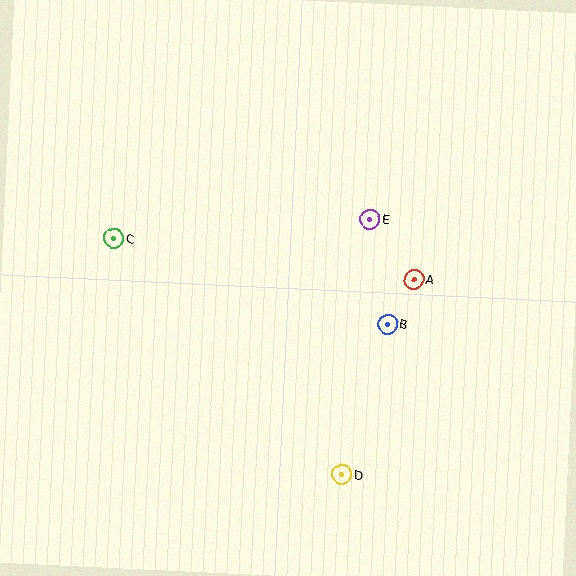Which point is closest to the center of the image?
Point B at (387, 324) is closest to the center.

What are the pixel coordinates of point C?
Point C is at (114, 238).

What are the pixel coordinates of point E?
Point E is at (370, 219).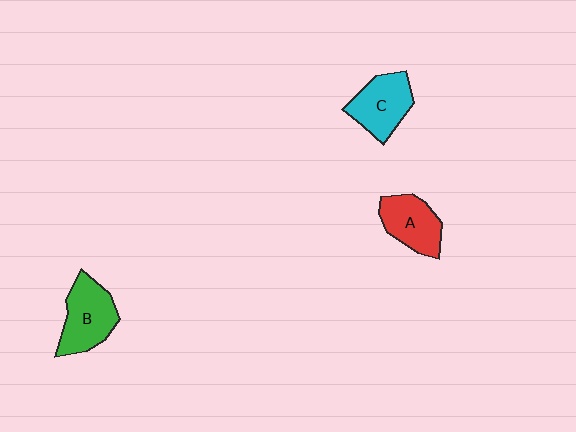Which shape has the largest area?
Shape B (green).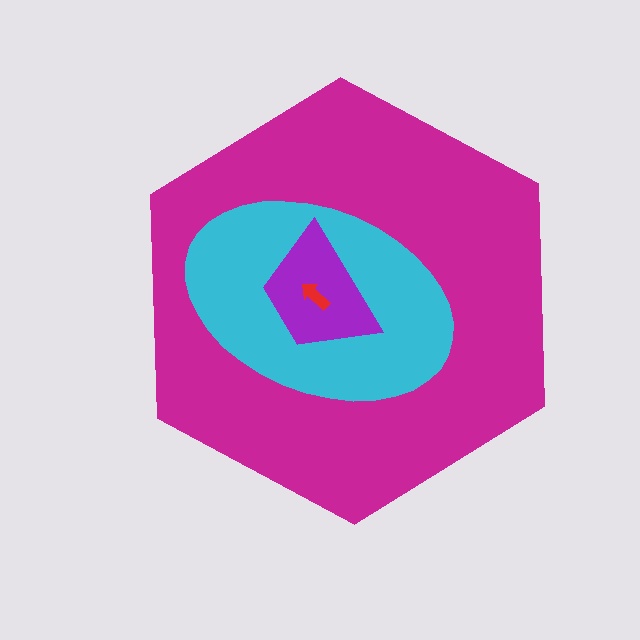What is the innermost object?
The red arrow.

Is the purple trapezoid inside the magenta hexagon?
Yes.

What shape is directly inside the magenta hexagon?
The cyan ellipse.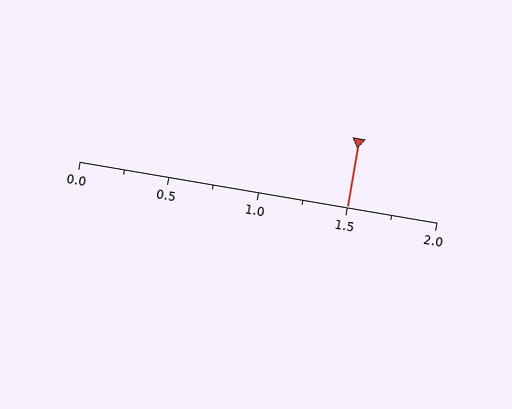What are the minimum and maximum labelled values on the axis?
The axis runs from 0.0 to 2.0.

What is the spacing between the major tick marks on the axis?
The major ticks are spaced 0.5 apart.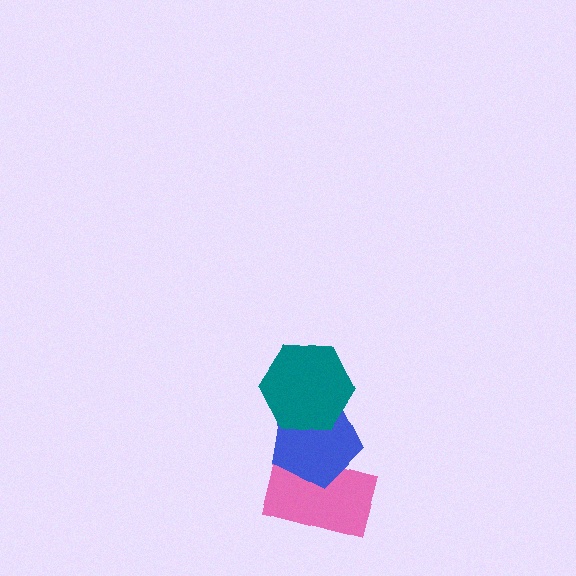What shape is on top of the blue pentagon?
The teal hexagon is on top of the blue pentagon.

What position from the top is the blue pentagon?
The blue pentagon is 2nd from the top.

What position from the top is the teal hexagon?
The teal hexagon is 1st from the top.